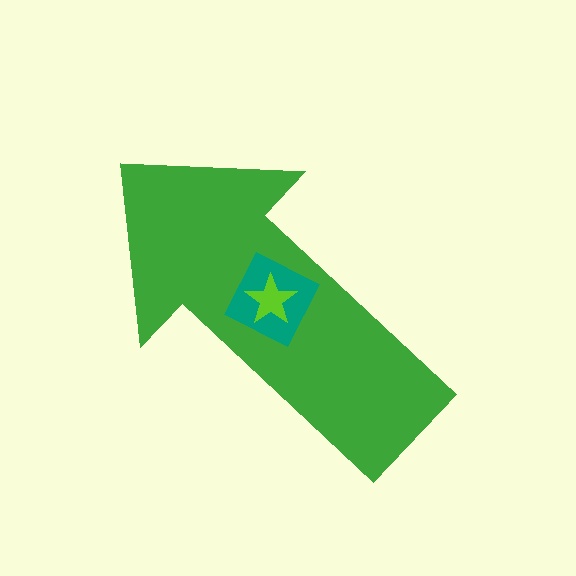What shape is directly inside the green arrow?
The teal square.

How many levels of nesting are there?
3.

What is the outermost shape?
The green arrow.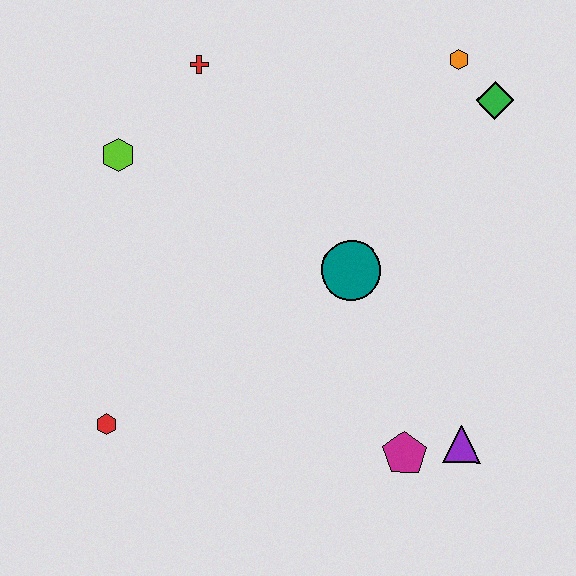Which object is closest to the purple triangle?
The magenta pentagon is closest to the purple triangle.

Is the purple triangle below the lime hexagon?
Yes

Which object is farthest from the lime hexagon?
The purple triangle is farthest from the lime hexagon.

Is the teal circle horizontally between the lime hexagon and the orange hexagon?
Yes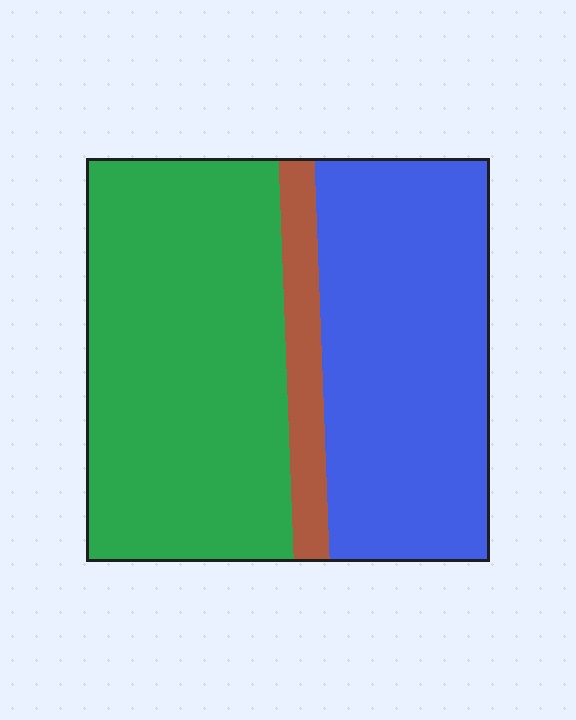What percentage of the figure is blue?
Blue takes up about two fifths (2/5) of the figure.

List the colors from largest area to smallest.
From largest to smallest: green, blue, brown.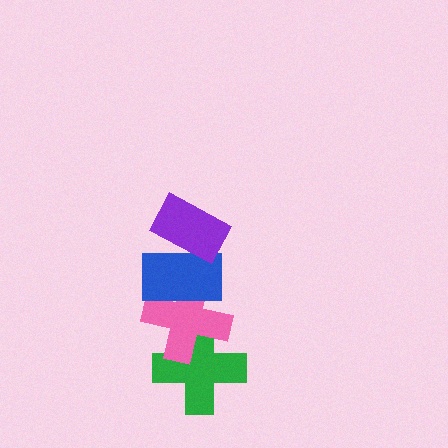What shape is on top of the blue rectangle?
The purple rectangle is on top of the blue rectangle.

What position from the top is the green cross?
The green cross is 4th from the top.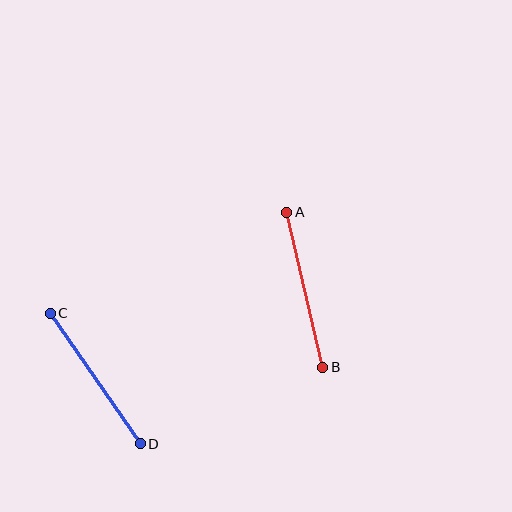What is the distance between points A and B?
The distance is approximately 159 pixels.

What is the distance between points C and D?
The distance is approximately 159 pixels.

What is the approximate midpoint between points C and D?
The midpoint is at approximately (95, 378) pixels.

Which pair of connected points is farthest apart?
Points A and B are farthest apart.